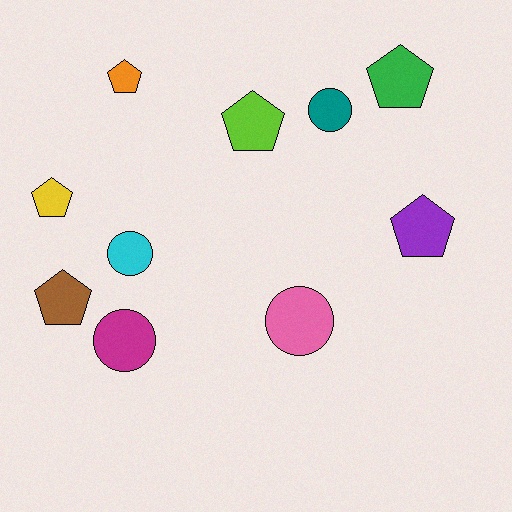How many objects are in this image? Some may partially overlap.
There are 10 objects.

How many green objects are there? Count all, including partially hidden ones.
There is 1 green object.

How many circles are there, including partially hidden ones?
There are 4 circles.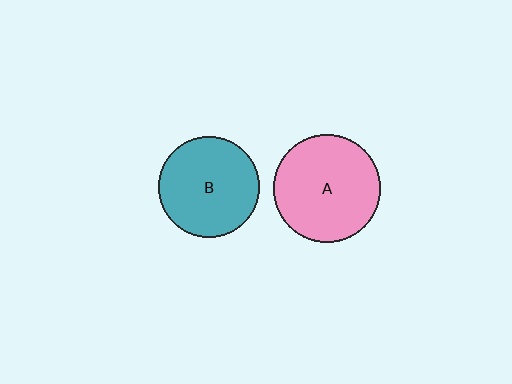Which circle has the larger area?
Circle A (pink).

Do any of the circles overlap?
No, none of the circles overlap.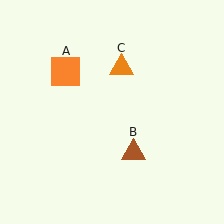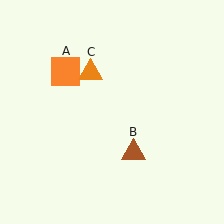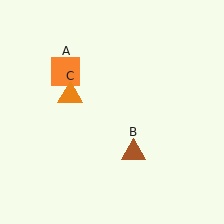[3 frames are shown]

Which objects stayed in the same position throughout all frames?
Orange square (object A) and brown triangle (object B) remained stationary.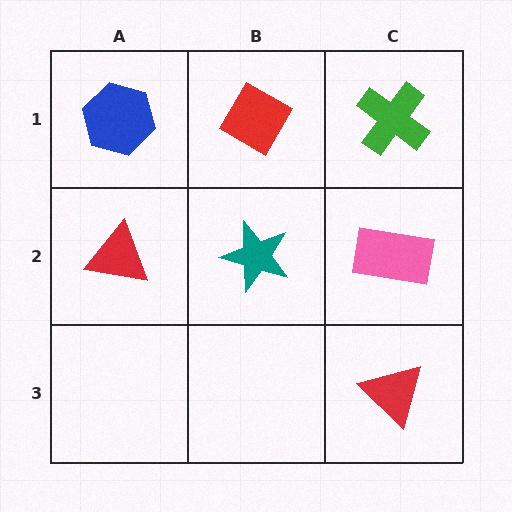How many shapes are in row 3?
1 shape.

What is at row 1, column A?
A blue hexagon.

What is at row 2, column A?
A red triangle.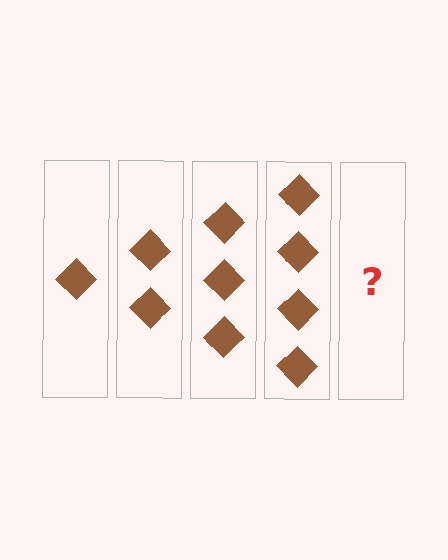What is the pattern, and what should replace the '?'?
The pattern is that each step adds one more diamond. The '?' should be 5 diamonds.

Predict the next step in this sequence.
The next step is 5 diamonds.